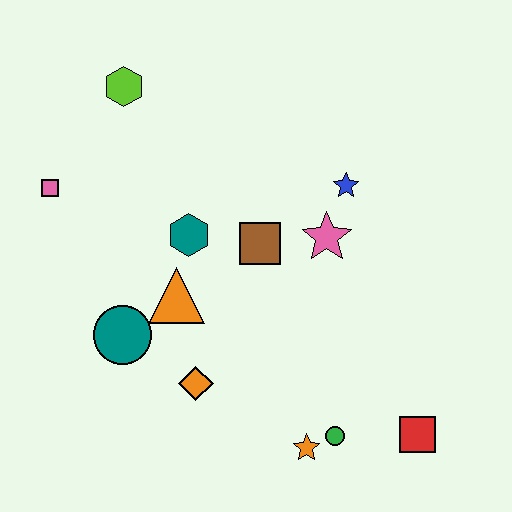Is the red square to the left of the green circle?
No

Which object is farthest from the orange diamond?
The lime hexagon is farthest from the orange diamond.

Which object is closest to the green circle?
The orange star is closest to the green circle.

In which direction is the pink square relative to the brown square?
The pink square is to the left of the brown square.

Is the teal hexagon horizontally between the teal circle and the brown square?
Yes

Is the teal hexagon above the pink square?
No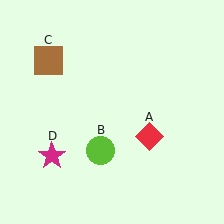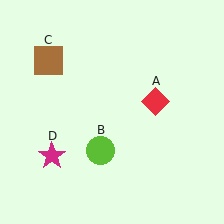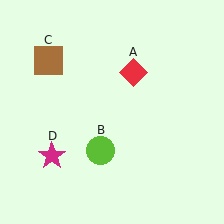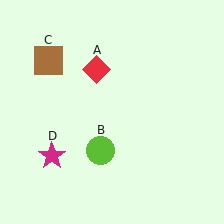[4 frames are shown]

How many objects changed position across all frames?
1 object changed position: red diamond (object A).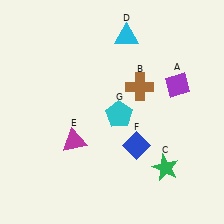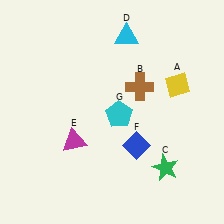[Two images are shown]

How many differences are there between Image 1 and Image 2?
There is 1 difference between the two images.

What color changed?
The diamond (A) changed from purple in Image 1 to yellow in Image 2.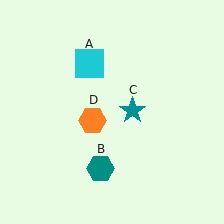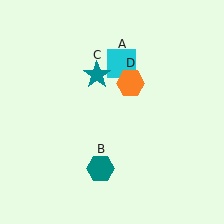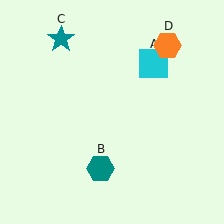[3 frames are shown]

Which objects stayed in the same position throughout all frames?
Teal hexagon (object B) remained stationary.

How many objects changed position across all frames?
3 objects changed position: cyan square (object A), teal star (object C), orange hexagon (object D).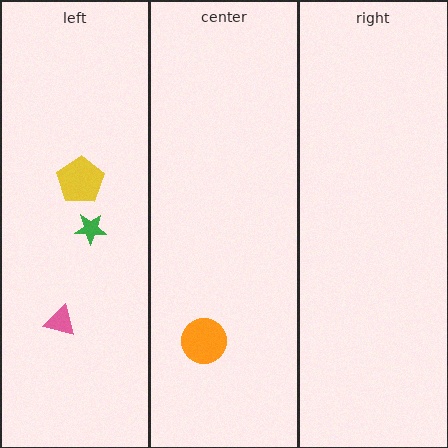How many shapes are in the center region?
1.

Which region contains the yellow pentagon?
The left region.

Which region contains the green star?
The left region.